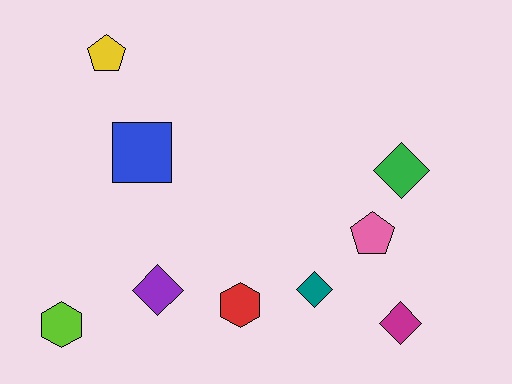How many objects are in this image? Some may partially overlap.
There are 9 objects.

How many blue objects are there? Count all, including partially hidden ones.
There is 1 blue object.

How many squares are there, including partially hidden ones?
There is 1 square.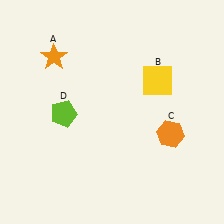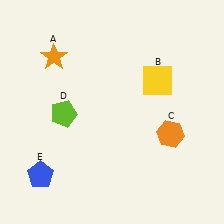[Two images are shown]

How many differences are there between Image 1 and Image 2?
There is 1 difference between the two images.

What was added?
A blue pentagon (E) was added in Image 2.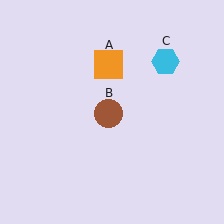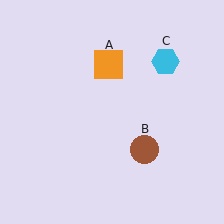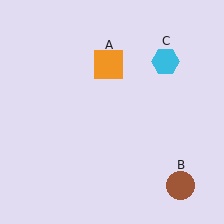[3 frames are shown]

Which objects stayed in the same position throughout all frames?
Orange square (object A) and cyan hexagon (object C) remained stationary.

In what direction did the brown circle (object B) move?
The brown circle (object B) moved down and to the right.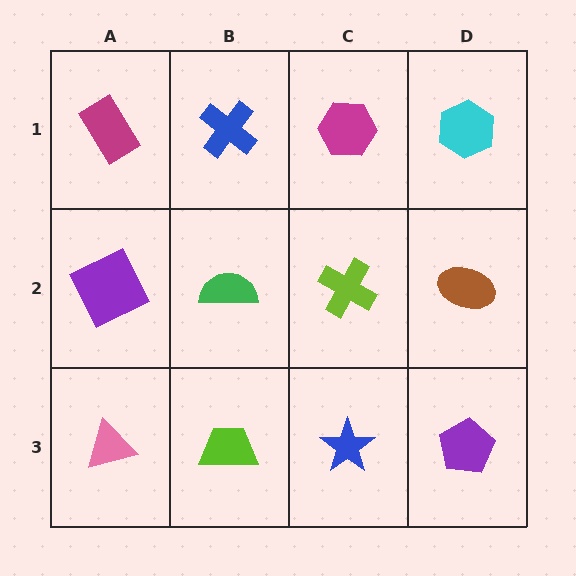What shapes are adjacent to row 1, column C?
A lime cross (row 2, column C), a blue cross (row 1, column B), a cyan hexagon (row 1, column D).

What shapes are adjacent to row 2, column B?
A blue cross (row 1, column B), a lime trapezoid (row 3, column B), a purple square (row 2, column A), a lime cross (row 2, column C).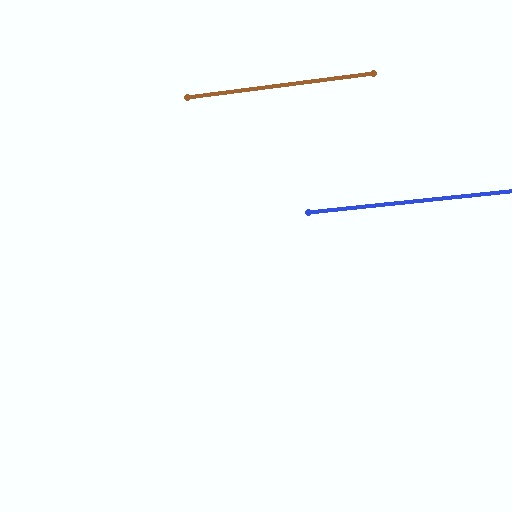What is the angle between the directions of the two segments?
Approximately 1 degree.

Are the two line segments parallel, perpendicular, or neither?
Parallel — their directions differ by only 1.3°.